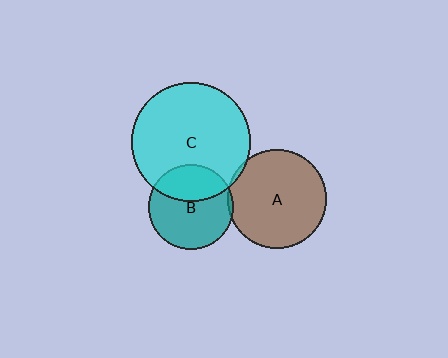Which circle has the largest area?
Circle C (cyan).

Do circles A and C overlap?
Yes.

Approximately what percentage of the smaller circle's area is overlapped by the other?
Approximately 5%.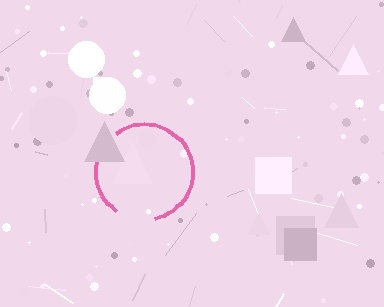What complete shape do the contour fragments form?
The contour fragments form a circle.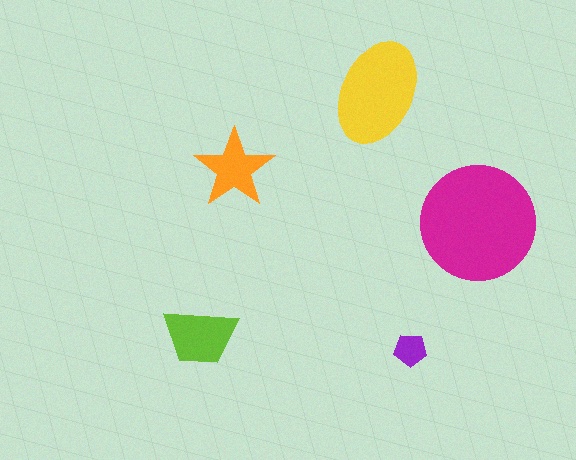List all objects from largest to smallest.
The magenta circle, the yellow ellipse, the lime trapezoid, the orange star, the purple pentagon.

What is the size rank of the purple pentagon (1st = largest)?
5th.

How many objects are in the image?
There are 5 objects in the image.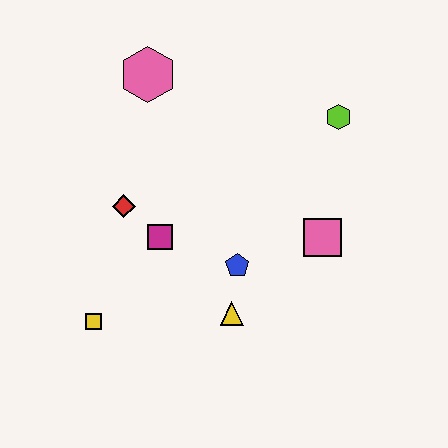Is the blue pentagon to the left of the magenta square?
No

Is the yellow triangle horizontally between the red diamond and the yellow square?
No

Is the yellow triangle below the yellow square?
No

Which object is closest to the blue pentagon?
The yellow triangle is closest to the blue pentagon.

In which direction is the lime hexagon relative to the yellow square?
The lime hexagon is to the right of the yellow square.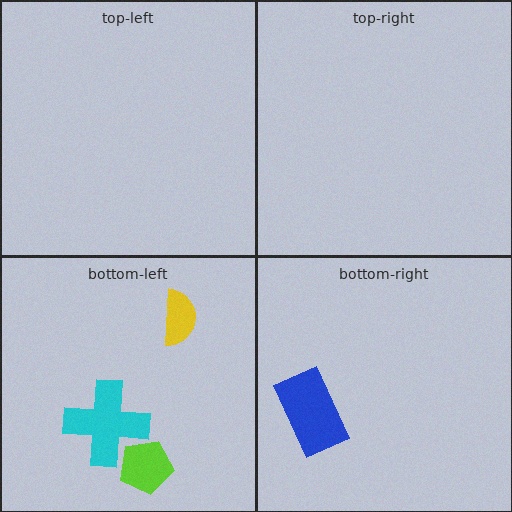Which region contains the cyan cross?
The bottom-left region.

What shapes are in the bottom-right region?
The blue rectangle.